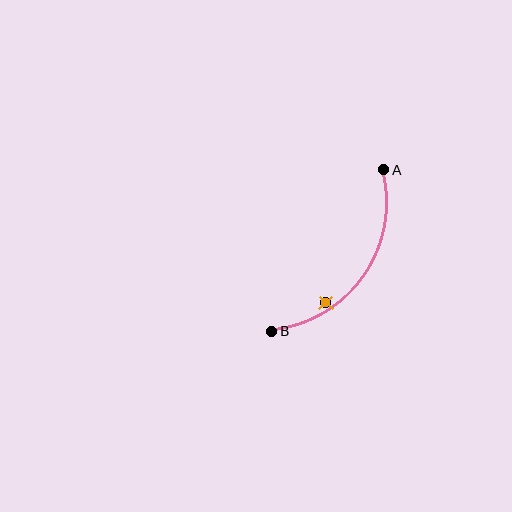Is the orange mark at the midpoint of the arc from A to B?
No — the orange mark does not lie on the arc at all. It sits slightly inside the curve.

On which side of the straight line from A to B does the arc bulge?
The arc bulges below and to the right of the straight line connecting A and B.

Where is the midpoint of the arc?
The arc midpoint is the point on the curve farthest from the straight line joining A and B. It sits below and to the right of that line.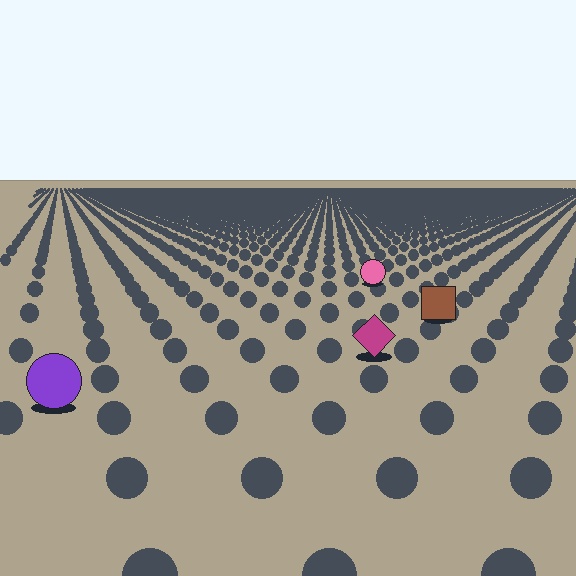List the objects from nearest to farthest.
From nearest to farthest: the purple circle, the magenta diamond, the brown square, the pink circle.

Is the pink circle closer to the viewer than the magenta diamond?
No. The magenta diamond is closer — you can tell from the texture gradient: the ground texture is coarser near it.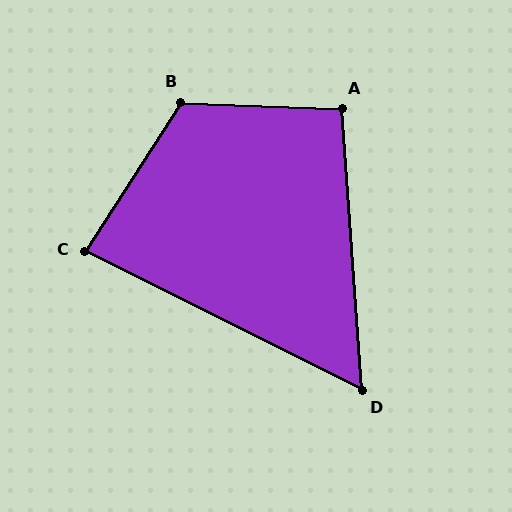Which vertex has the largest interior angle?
B, at approximately 121 degrees.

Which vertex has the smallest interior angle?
D, at approximately 59 degrees.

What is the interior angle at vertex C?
Approximately 84 degrees (acute).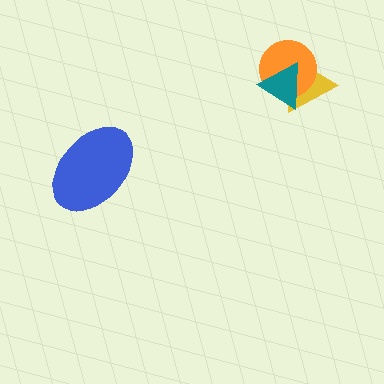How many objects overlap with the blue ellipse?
0 objects overlap with the blue ellipse.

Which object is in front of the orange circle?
The teal triangle is in front of the orange circle.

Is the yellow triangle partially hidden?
Yes, it is partially covered by another shape.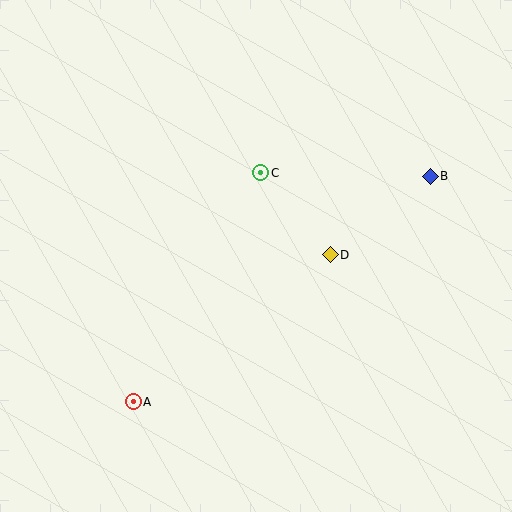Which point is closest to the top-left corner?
Point C is closest to the top-left corner.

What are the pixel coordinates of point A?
Point A is at (133, 402).